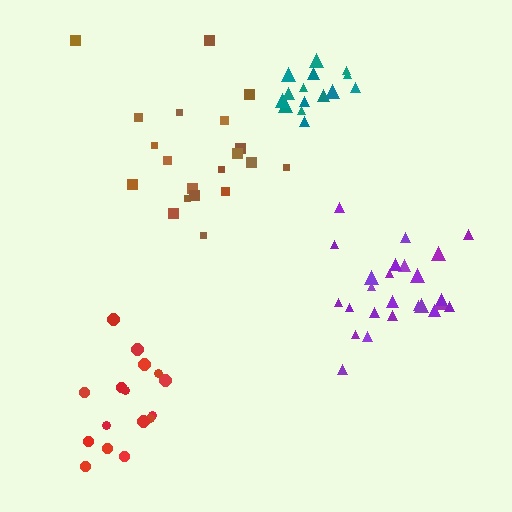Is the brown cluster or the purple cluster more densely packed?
Purple.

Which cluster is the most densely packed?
Teal.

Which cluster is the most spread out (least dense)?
Brown.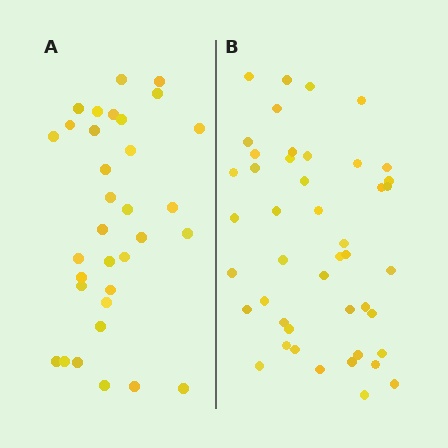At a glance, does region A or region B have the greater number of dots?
Region B (the right region) has more dots.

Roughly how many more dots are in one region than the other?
Region B has roughly 12 or so more dots than region A.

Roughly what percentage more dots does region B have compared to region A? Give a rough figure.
About 35% more.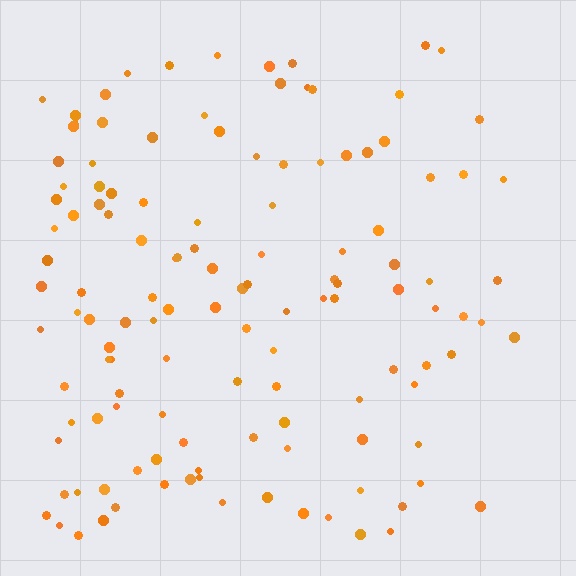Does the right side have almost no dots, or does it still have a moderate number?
Still a moderate number, just noticeably fewer than the left.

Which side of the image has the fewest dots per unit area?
The right.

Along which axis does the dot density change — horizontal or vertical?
Horizontal.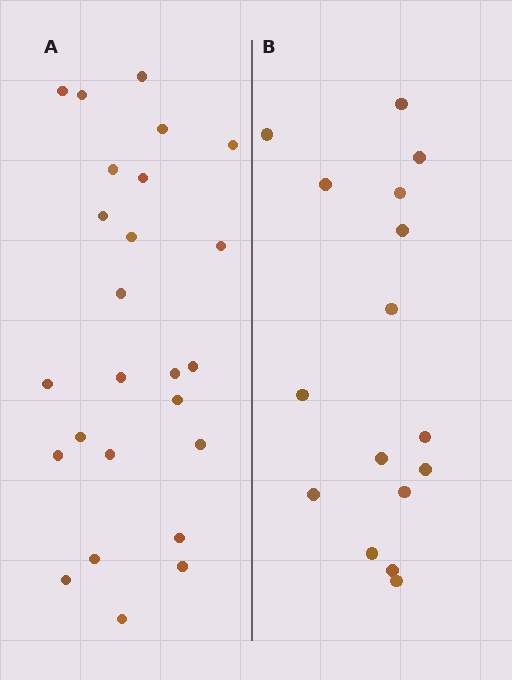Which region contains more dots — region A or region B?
Region A (the left region) has more dots.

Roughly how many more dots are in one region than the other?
Region A has roughly 8 or so more dots than region B.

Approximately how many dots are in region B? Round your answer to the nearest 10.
About 20 dots. (The exact count is 16, which rounds to 20.)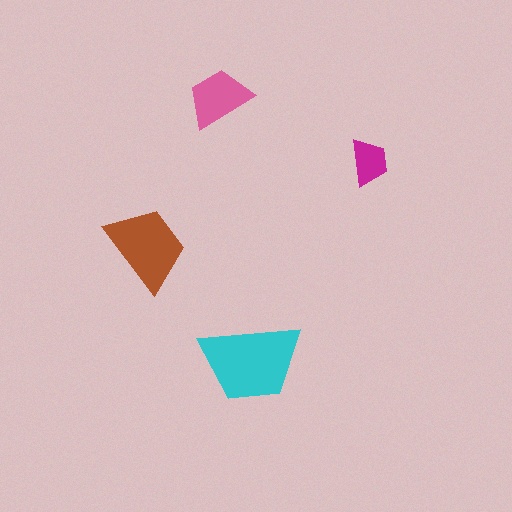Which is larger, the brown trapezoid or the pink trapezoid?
The brown one.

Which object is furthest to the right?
The magenta trapezoid is rightmost.